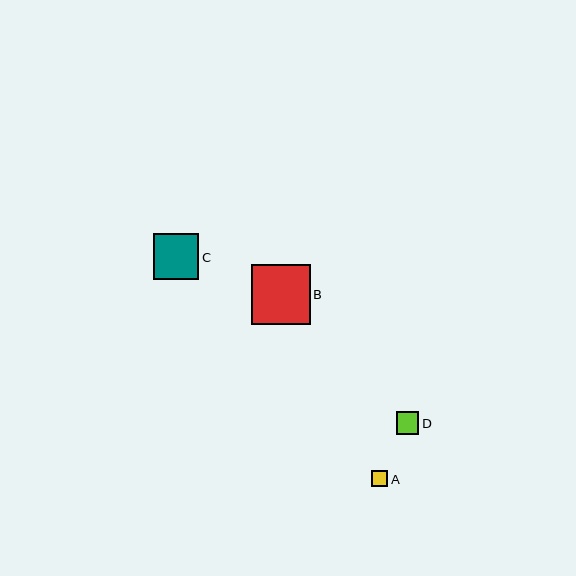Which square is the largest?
Square B is the largest with a size of approximately 59 pixels.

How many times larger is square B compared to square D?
Square B is approximately 2.6 times the size of square D.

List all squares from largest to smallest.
From largest to smallest: B, C, D, A.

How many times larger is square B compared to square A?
Square B is approximately 3.7 times the size of square A.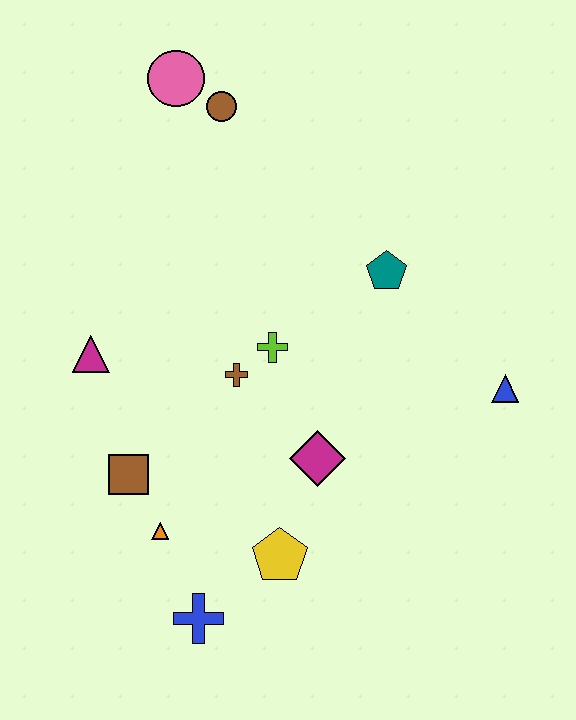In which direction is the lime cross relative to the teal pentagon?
The lime cross is to the left of the teal pentagon.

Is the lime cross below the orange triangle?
No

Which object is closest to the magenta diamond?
The yellow pentagon is closest to the magenta diamond.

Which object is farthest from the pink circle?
The blue cross is farthest from the pink circle.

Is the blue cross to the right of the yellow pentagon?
No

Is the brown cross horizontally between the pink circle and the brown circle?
No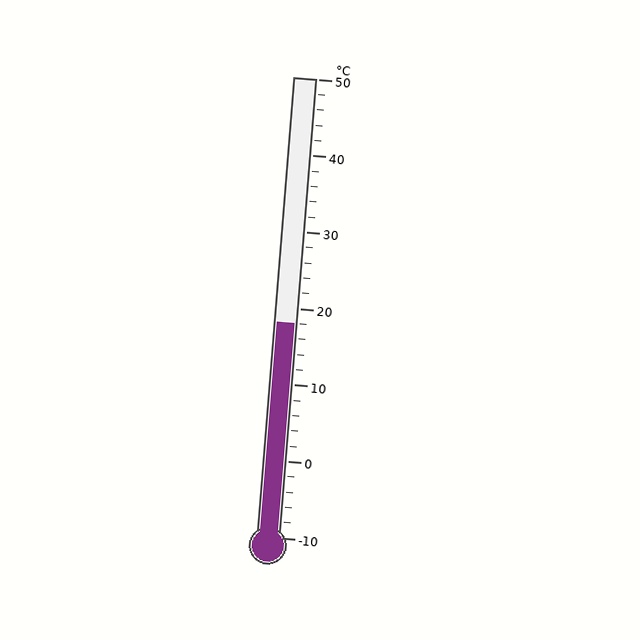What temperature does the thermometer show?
The thermometer shows approximately 18°C.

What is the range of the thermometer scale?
The thermometer scale ranges from -10°C to 50°C.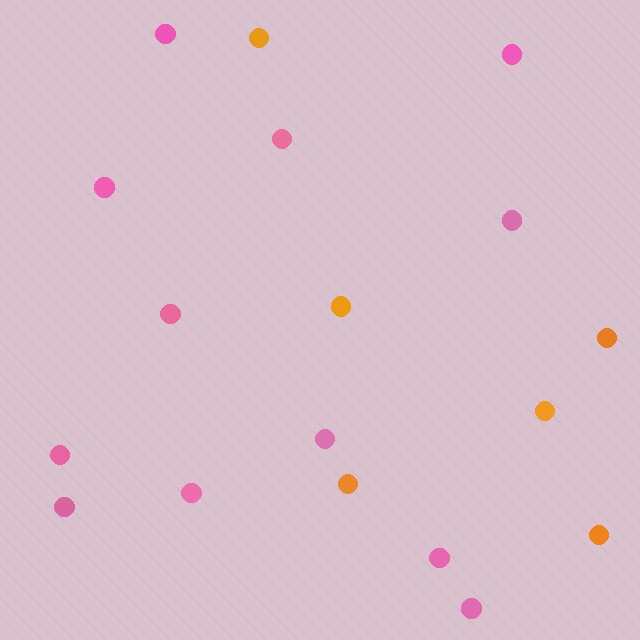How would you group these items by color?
There are 2 groups: one group of orange circles (6) and one group of pink circles (12).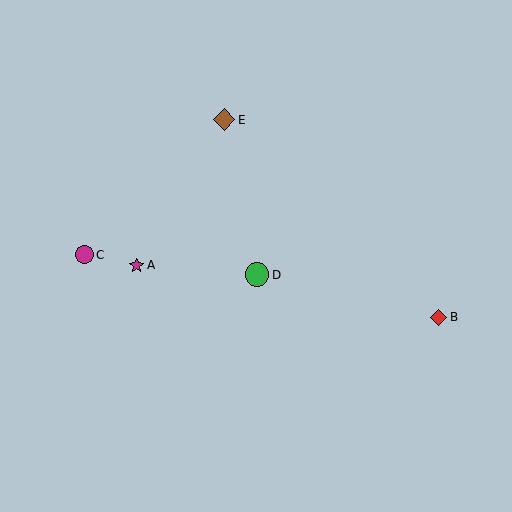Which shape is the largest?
The green circle (labeled D) is the largest.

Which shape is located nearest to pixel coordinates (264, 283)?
The green circle (labeled D) at (257, 275) is nearest to that location.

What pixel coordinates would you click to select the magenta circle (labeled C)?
Click at (84, 255) to select the magenta circle C.